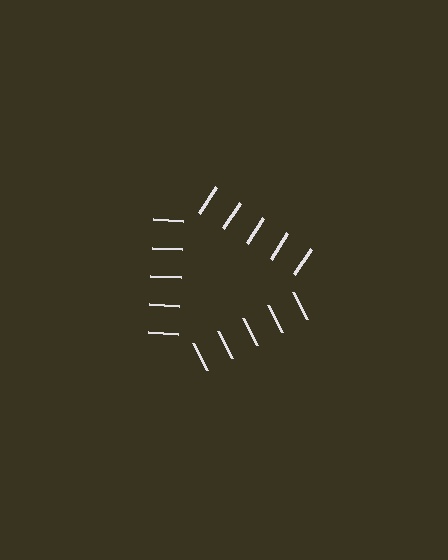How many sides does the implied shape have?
3 sides — the line-ends trace a triangle.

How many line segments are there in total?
15 — 5 along each of the 3 edges.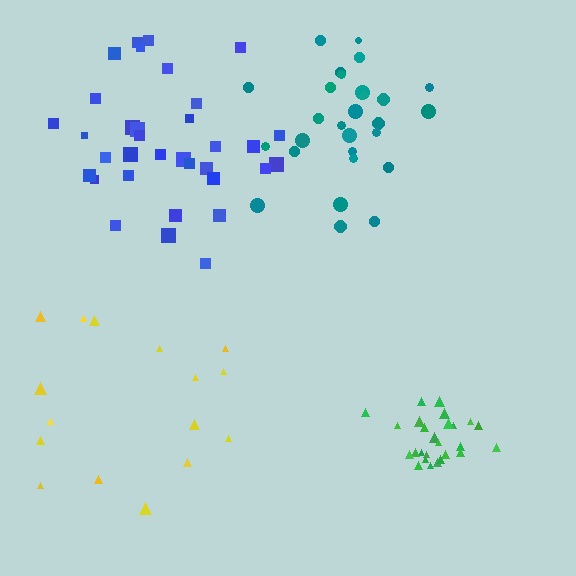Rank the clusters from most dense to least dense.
green, teal, blue, yellow.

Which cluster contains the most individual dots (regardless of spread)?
Blue (34).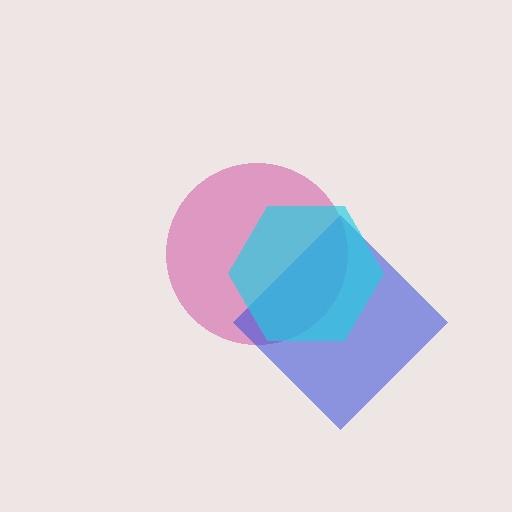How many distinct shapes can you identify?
There are 3 distinct shapes: a magenta circle, a blue diamond, a cyan hexagon.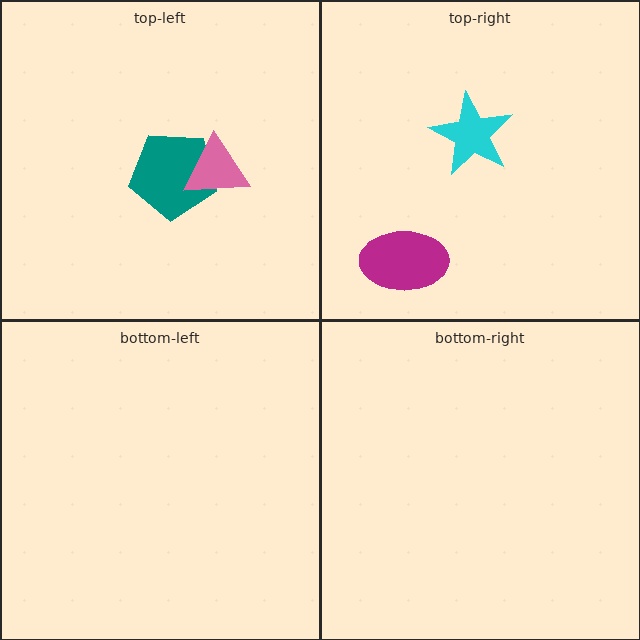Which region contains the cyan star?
The top-right region.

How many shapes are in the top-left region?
2.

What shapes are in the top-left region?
The teal pentagon, the pink triangle.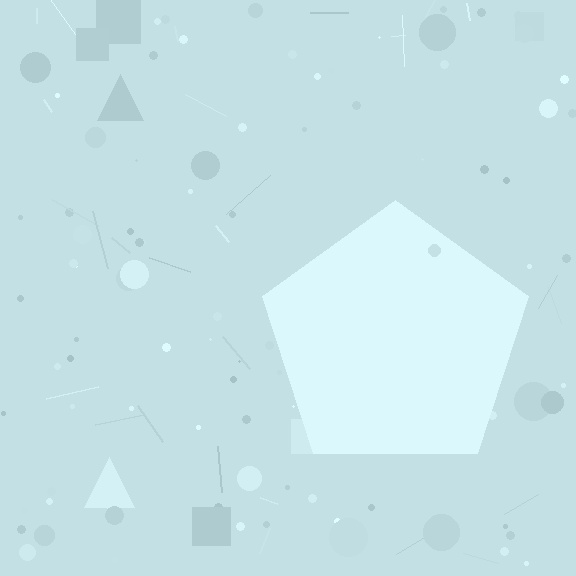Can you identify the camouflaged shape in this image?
The camouflaged shape is a pentagon.